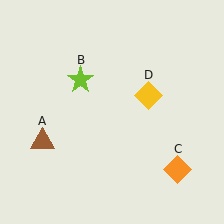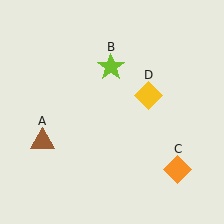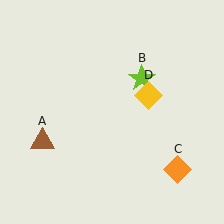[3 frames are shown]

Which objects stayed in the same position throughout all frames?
Brown triangle (object A) and orange diamond (object C) and yellow diamond (object D) remained stationary.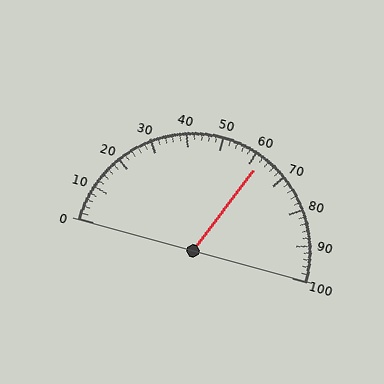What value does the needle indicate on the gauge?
The needle indicates approximately 62.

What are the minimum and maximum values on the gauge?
The gauge ranges from 0 to 100.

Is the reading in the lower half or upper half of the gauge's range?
The reading is in the upper half of the range (0 to 100).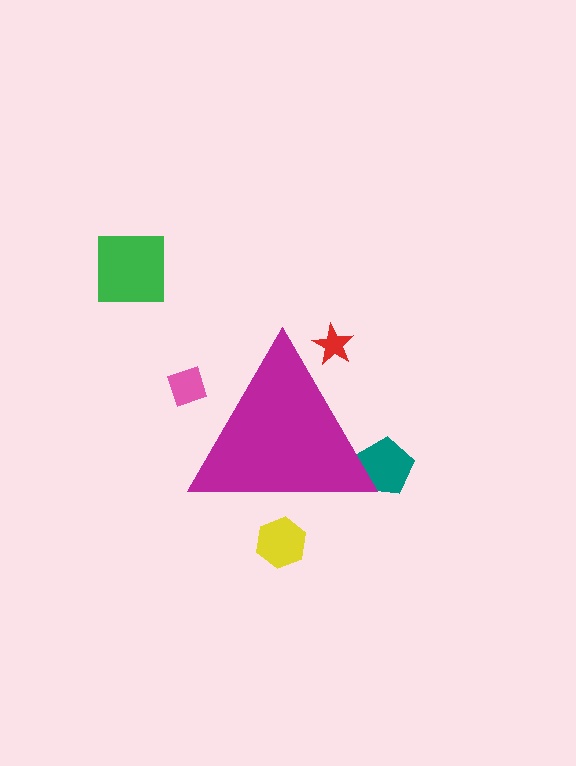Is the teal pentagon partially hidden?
Yes, the teal pentagon is partially hidden behind the magenta triangle.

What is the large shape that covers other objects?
A magenta triangle.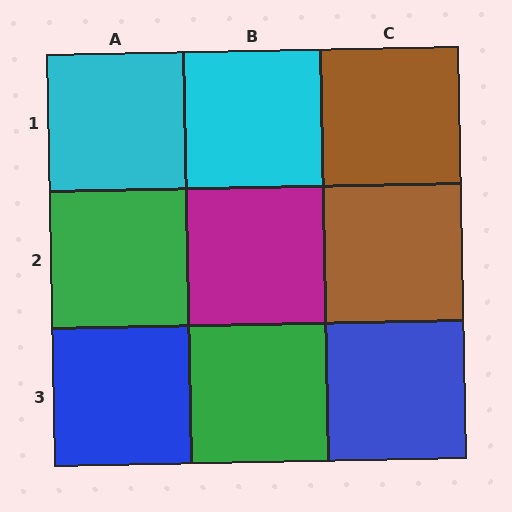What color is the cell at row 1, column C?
Brown.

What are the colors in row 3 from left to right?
Blue, green, blue.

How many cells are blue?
2 cells are blue.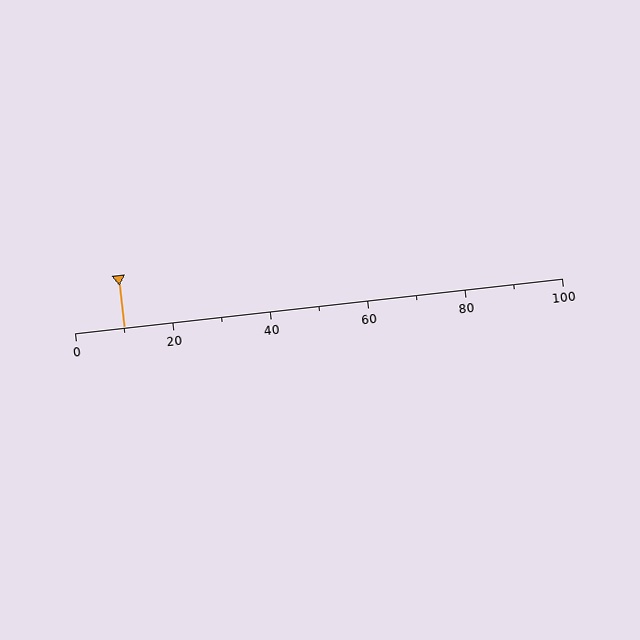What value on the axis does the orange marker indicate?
The marker indicates approximately 10.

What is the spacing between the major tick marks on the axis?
The major ticks are spaced 20 apart.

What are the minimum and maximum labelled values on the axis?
The axis runs from 0 to 100.